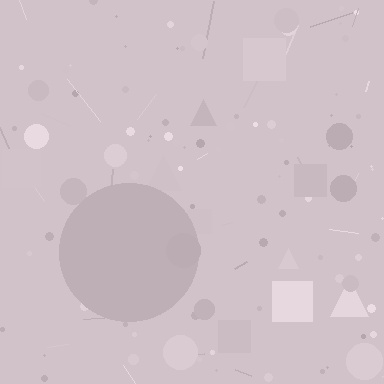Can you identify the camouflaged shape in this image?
The camouflaged shape is a circle.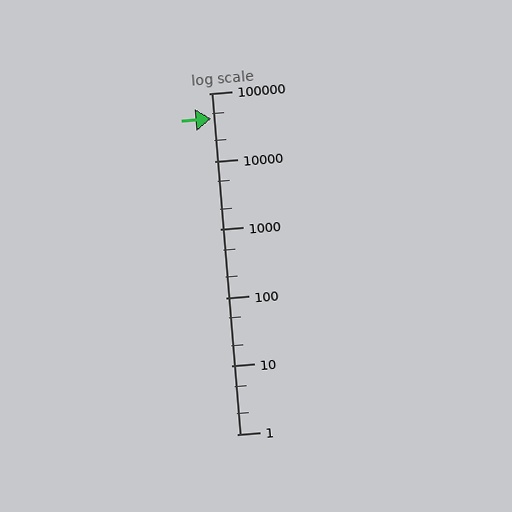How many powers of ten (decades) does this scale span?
The scale spans 5 decades, from 1 to 100000.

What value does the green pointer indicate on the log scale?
The pointer indicates approximately 42000.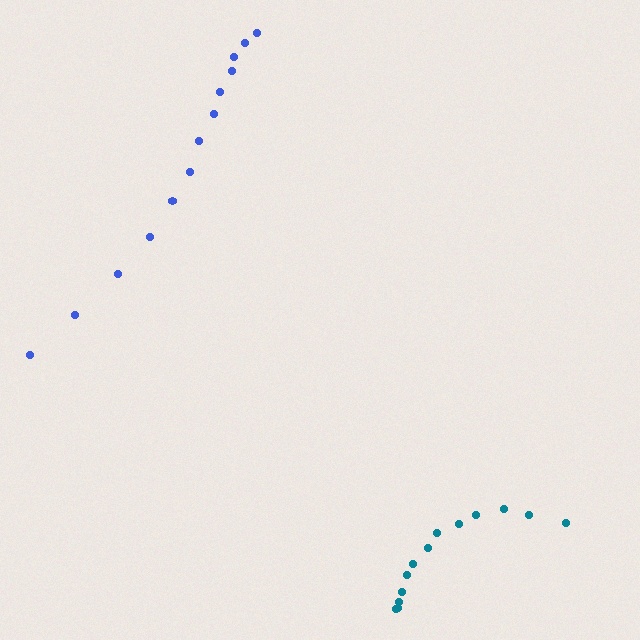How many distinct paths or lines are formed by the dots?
There are 2 distinct paths.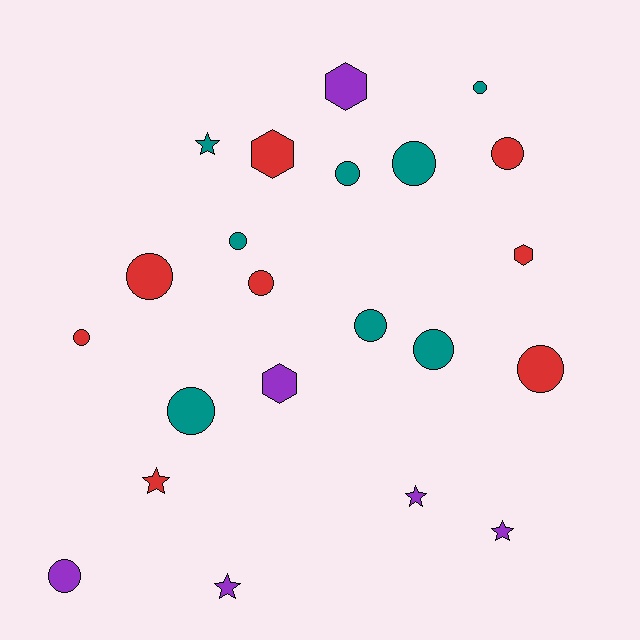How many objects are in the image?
There are 22 objects.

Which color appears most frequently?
Teal, with 8 objects.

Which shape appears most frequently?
Circle, with 13 objects.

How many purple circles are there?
There is 1 purple circle.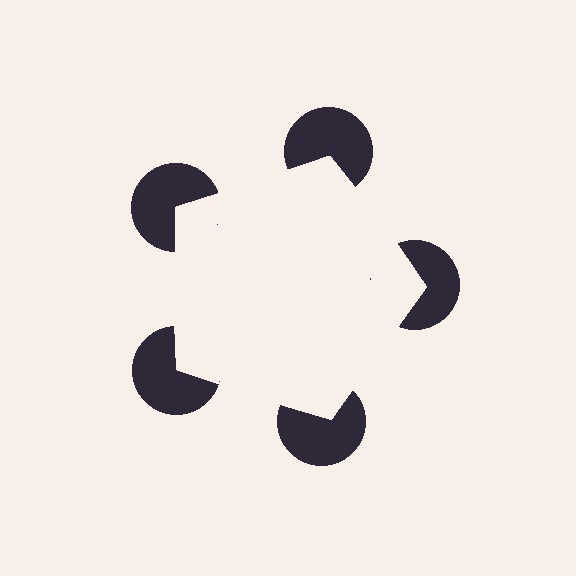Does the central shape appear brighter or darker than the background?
It typically appears slightly brighter than the background, even though no actual brightness change is drawn.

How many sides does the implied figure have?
5 sides.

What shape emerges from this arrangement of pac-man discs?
An illusory pentagon — its edges are inferred from the aligned wedge cuts in the pac-man discs, not physically drawn.